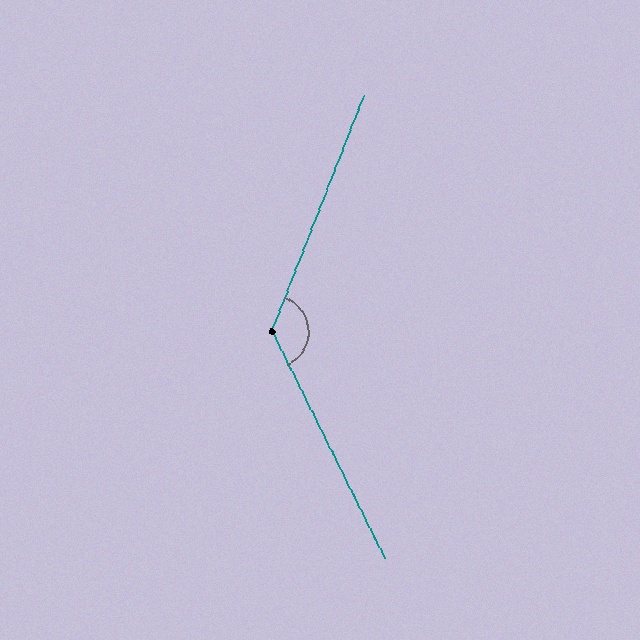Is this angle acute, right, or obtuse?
It is obtuse.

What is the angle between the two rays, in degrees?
Approximately 132 degrees.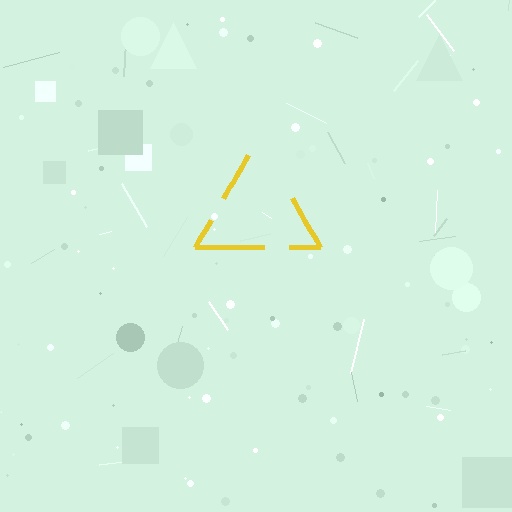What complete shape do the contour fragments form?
The contour fragments form a triangle.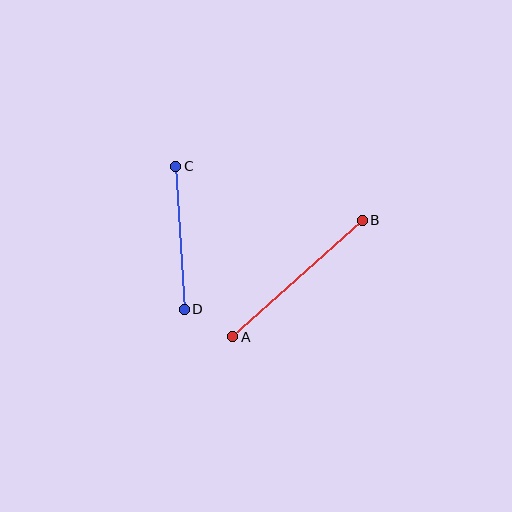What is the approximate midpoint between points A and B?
The midpoint is at approximately (297, 279) pixels.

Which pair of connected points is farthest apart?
Points A and B are farthest apart.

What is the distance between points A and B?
The distance is approximately 174 pixels.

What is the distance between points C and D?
The distance is approximately 143 pixels.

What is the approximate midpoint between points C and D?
The midpoint is at approximately (180, 238) pixels.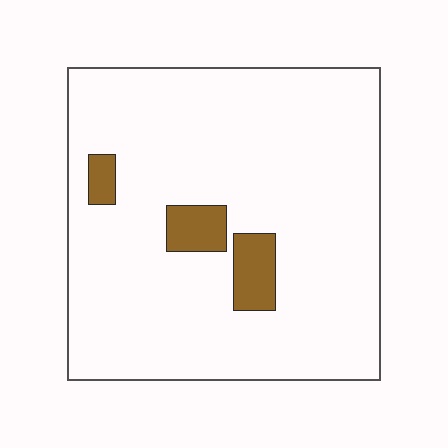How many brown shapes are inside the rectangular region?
3.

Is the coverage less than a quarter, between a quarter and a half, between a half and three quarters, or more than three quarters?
Less than a quarter.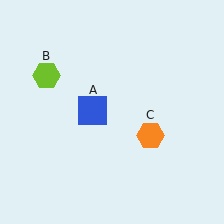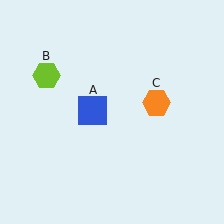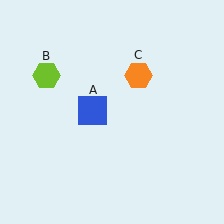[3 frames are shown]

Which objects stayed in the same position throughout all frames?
Blue square (object A) and lime hexagon (object B) remained stationary.